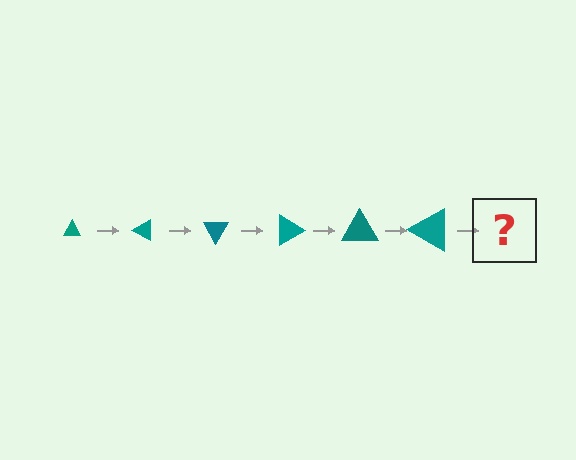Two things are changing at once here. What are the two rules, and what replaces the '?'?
The two rules are that the triangle grows larger each step and it rotates 30 degrees each step. The '?' should be a triangle, larger than the previous one and rotated 180 degrees from the start.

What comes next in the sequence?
The next element should be a triangle, larger than the previous one and rotated 180 degrees from the start.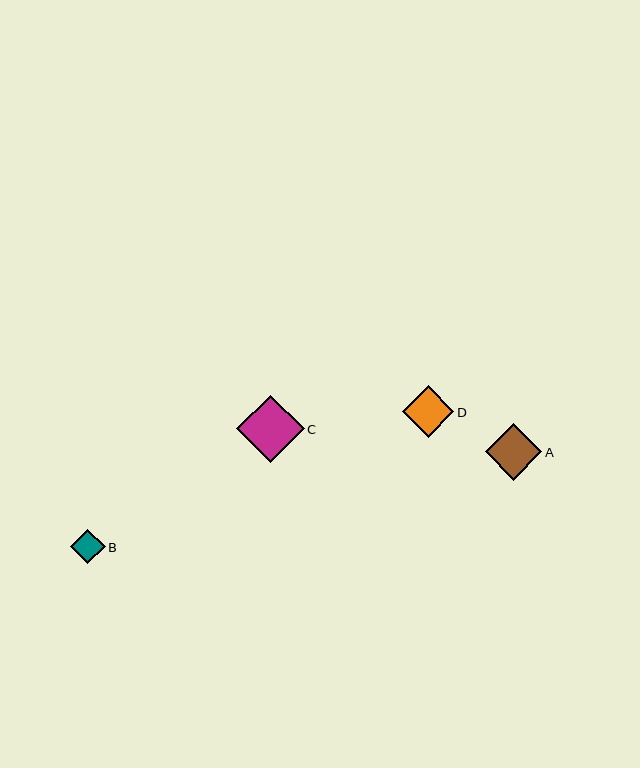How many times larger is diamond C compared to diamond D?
Diamond C is approximately 1.3 times the size of diamond D.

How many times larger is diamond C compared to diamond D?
Diamond C is approximately 1.3 times the size of diamond D.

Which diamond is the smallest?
Diamond B is the smallest with a size of approximately 34 pixels.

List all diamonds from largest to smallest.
From largest to smallest: C, A, D, B.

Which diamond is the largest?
Diamond C is the largest with a size of approximately 68 pixels.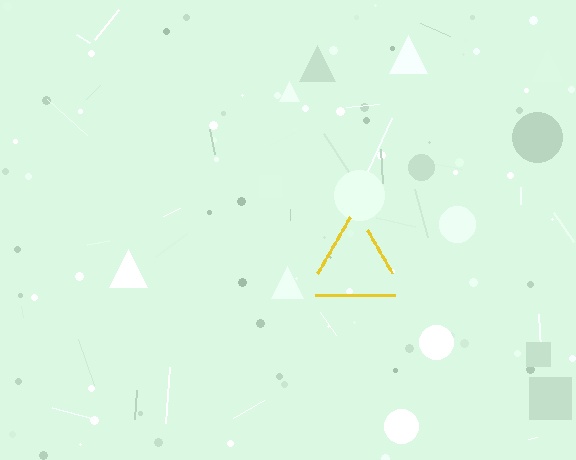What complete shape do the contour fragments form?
The contour fragments form a triangle.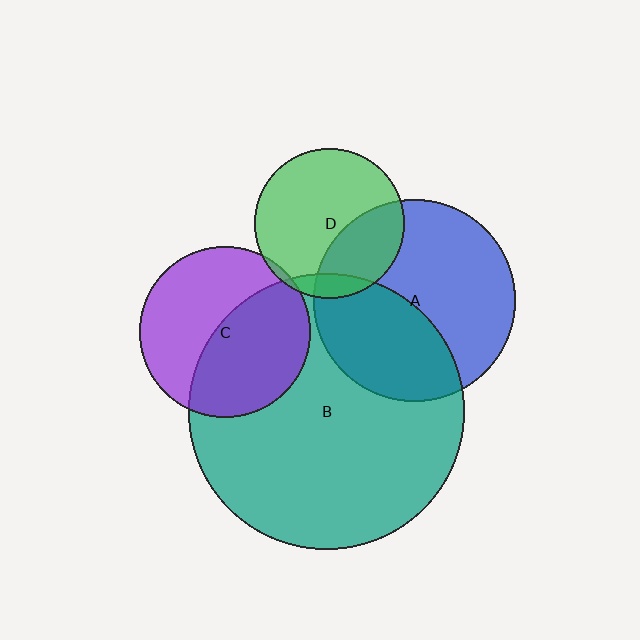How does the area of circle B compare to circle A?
Approximately 1.9 times.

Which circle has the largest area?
Circle B (teal).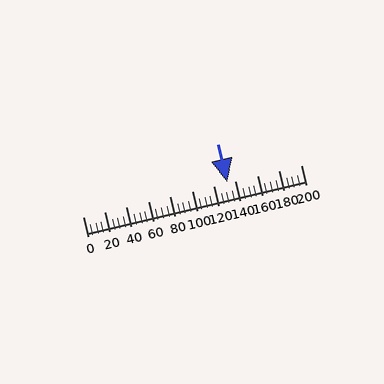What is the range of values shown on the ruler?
The ruler shows values from 0 to 200.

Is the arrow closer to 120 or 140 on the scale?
The arrow is closer to 140.